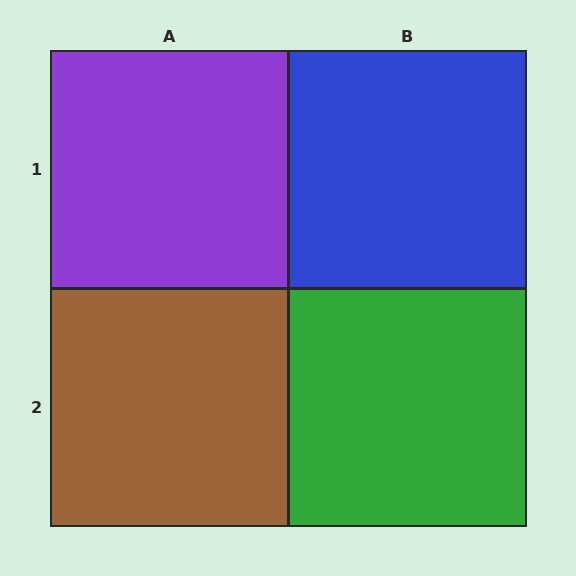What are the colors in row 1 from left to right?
Purple, blue.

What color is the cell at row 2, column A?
Brown.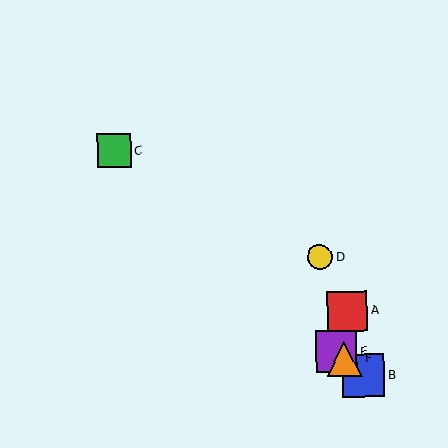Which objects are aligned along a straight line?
Objects B, C, E, F are aligned along a straight line.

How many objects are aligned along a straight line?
4 objects (B, C, E, F) are aligned along a straight line.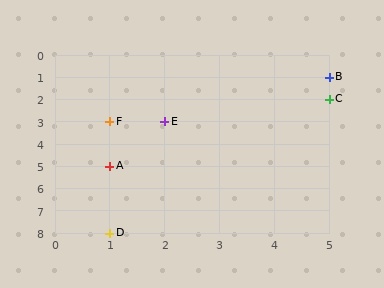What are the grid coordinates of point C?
Point C is at grid coordinates (5, 2).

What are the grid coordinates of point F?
Point F is at grid coordinates (1, 3).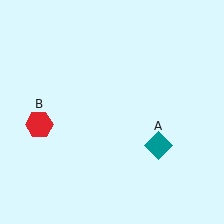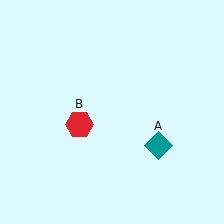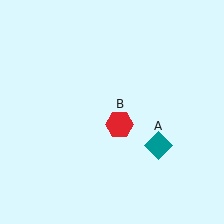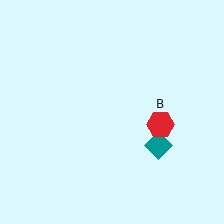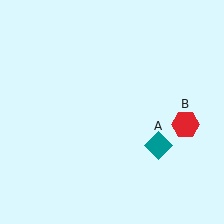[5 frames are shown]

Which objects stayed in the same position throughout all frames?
Teal diamond (object A) remained stationary.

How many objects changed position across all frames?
1 object changed position: red hexagon (object B).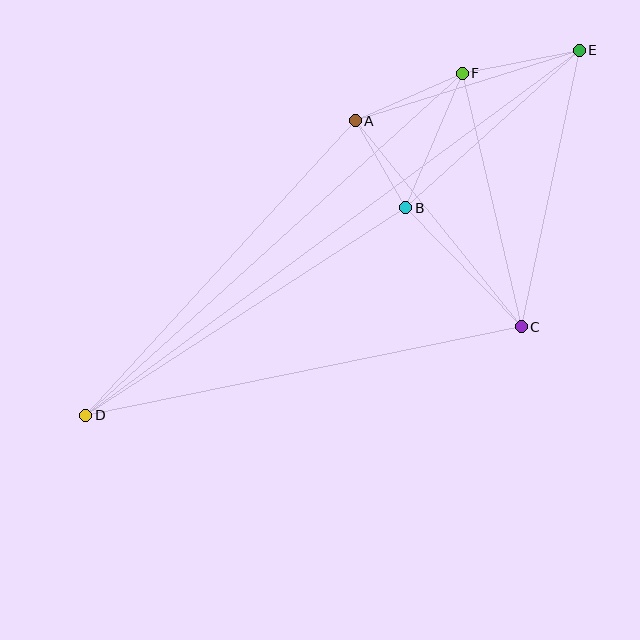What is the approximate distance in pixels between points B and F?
The distance between B and F is approximately 146 pixels.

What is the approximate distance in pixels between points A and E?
The distance between A and E is approximately 235 pixels.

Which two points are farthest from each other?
Points D and E are farthest from each other.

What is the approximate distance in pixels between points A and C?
The distance between A and C is approximately 265 pixels.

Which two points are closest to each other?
Points A and B are closest to each other.